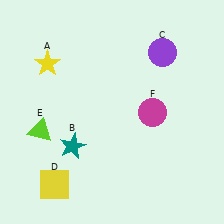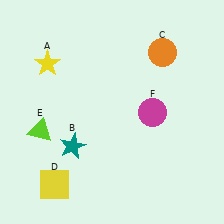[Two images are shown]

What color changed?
The circle (C) changed from purple in Image 1 to orange in Image 2.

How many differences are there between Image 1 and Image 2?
There is 1 difference between the two images.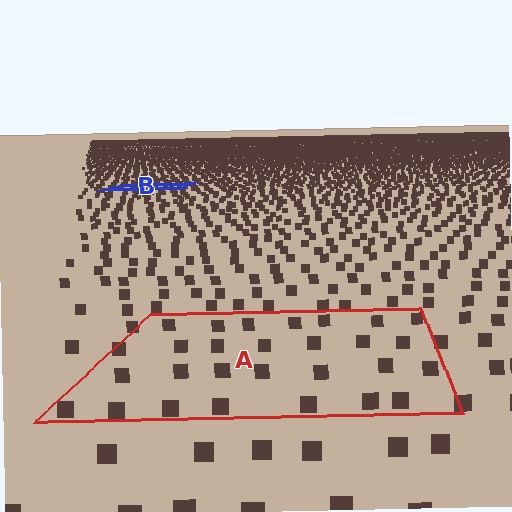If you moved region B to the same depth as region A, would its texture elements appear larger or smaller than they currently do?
They would appear larger. At a closer depth, the same texture elements are projected at a bigger on-screen size.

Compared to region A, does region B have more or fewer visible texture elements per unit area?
Region B has more texture elements per unit area — they are packed more densely because it is farther away.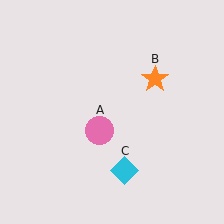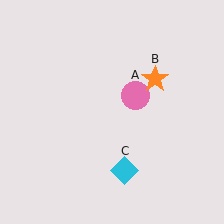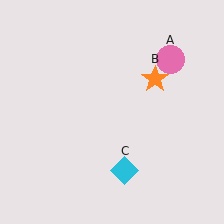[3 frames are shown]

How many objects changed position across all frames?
1 object changed position: pink circle (object A).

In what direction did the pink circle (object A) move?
The pink circle (object A) moved up and to the right.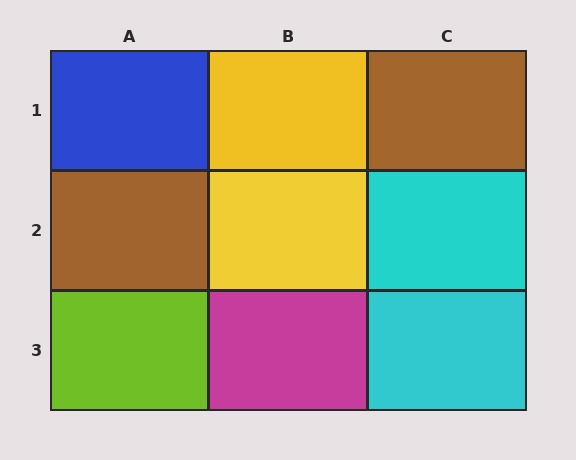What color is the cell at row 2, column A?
Brown.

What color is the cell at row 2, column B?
Yellow.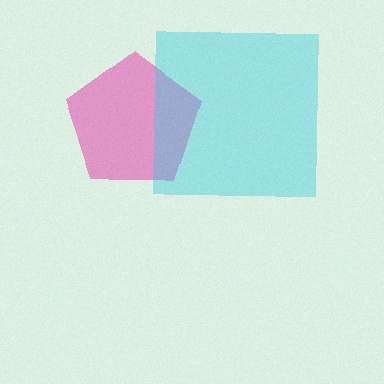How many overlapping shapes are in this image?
There are 2 overlapping shapes in the image.